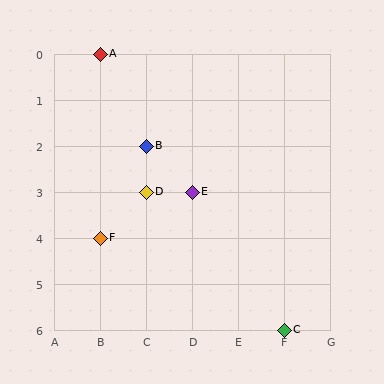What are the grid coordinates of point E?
Point E is at grid coordinates (D, 3).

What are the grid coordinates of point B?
Point B is at grid coordinates (C, 2).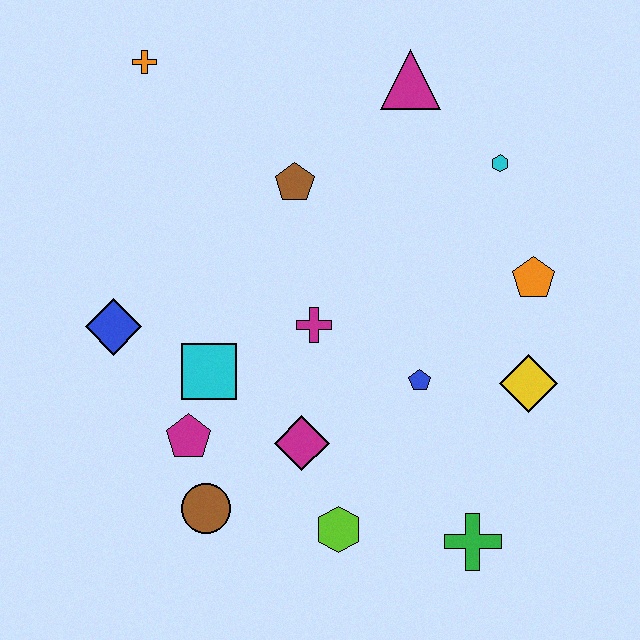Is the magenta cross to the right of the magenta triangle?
No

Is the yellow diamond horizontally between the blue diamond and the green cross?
No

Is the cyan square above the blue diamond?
No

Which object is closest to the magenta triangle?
The cyan hexagon is closest to the magenta triangle.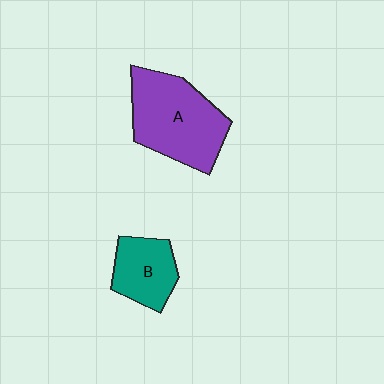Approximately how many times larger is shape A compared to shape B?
Approximately 1.8 times.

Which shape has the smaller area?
Shape B (teal).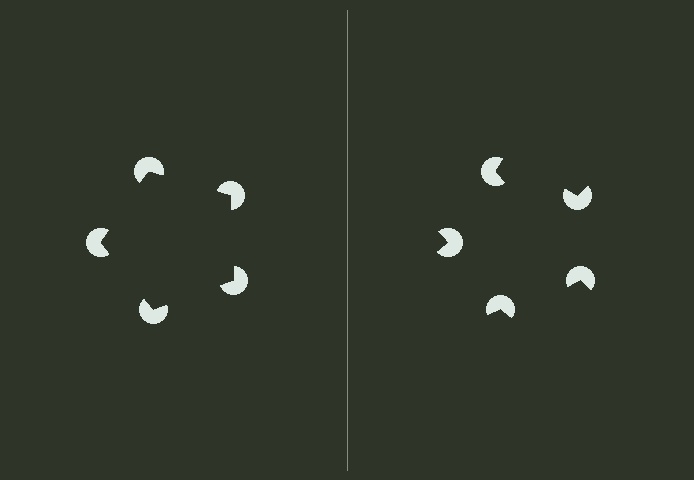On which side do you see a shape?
An illusory pentagon appears on the left side. On the right side the wedge cuts are rotated, so no coherent shape forms.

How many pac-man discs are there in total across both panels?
10 — 5 on each side.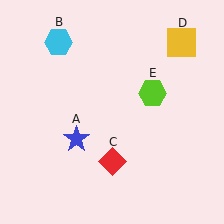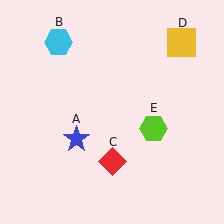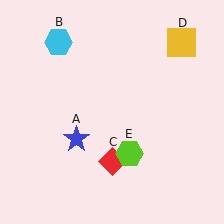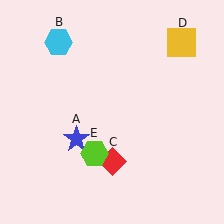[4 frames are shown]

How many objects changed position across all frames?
1 object changed position: lime hexagon (object E).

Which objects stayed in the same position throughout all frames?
Blue star (object A) and cyan hexagon (object B) and red diamond (object C) and yellow square (object D) remained stationary.